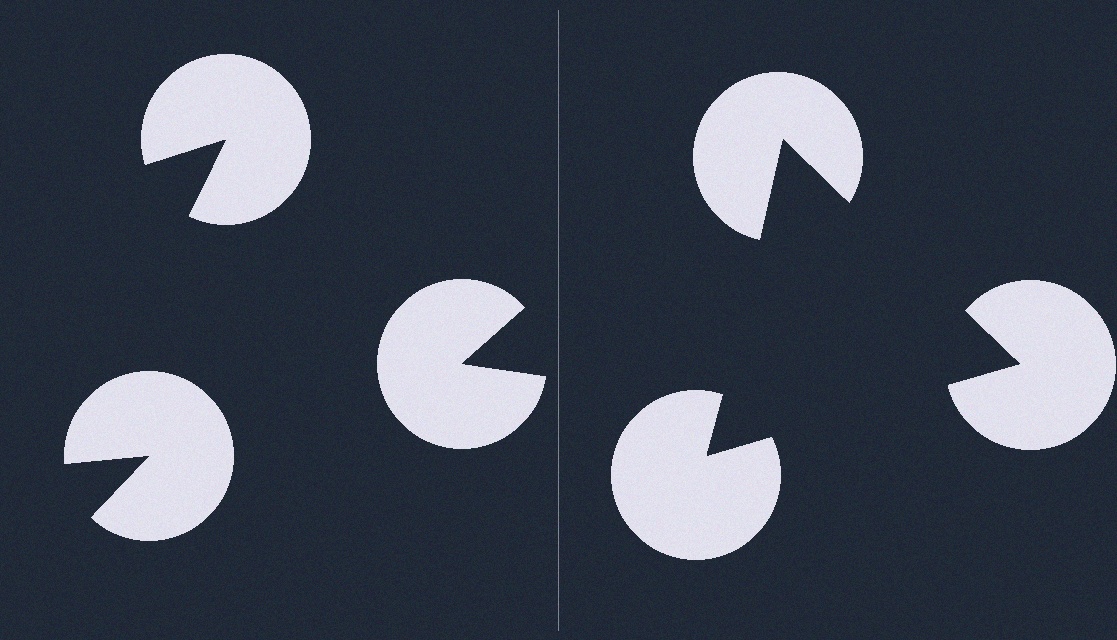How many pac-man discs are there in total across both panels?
6 — 3 on each side.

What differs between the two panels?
The pac-man discs are positioned identically on both sides; only the wedge orientations differ. On the right they align to a triangle; on the left they are misaligned.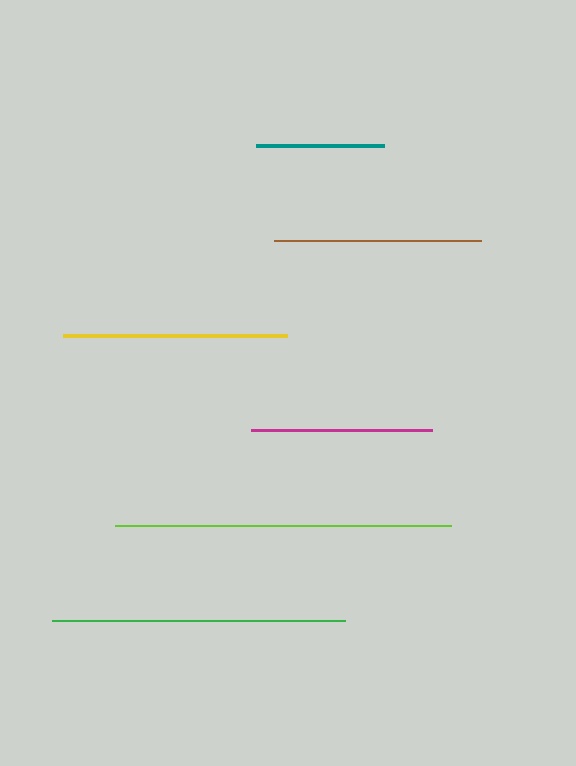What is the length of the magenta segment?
The magenta segment is approximately 182 pixels long.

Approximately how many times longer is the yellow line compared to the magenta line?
The yellow line is approximately 1.2 times the length of the magenta line.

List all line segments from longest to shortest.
From longest to shortest: lime, green, yellow, brown, magenta, teal.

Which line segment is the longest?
The lime line is the longest at approximately 336 pixels.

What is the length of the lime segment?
The lime segment is approximately 336 pixels long.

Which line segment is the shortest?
The teal line is the shortest at approximately 128 pixels.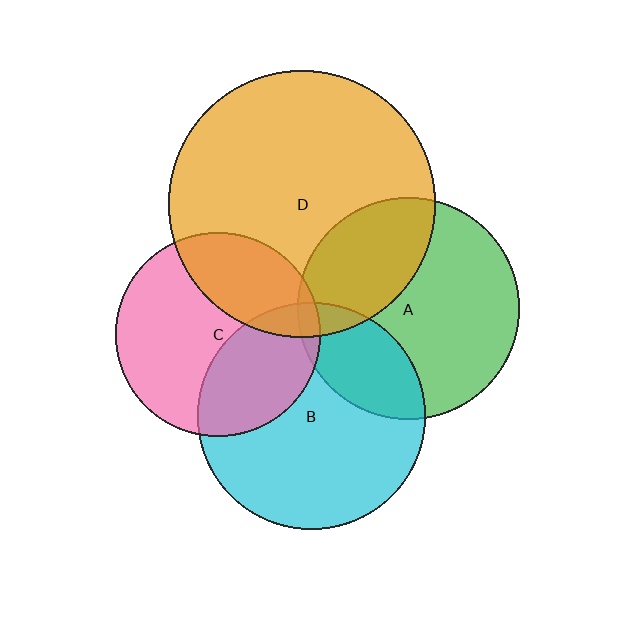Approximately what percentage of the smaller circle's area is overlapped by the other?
Approximately 35%.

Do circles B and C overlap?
Yes.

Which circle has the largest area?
Circle D (orange).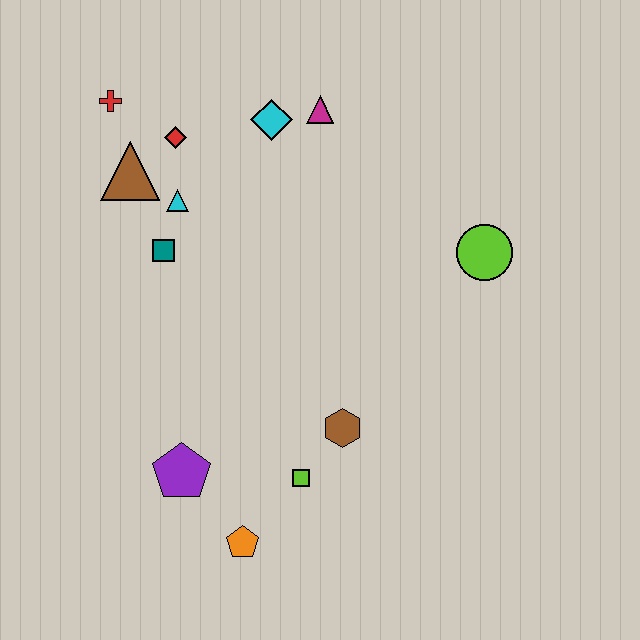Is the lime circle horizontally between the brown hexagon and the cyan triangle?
No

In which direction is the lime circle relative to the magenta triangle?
The lime circle is to the right of the magenta triangle.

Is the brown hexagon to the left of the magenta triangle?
No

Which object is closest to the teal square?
The cyan triangle is closest to the teal square.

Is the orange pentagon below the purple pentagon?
Yes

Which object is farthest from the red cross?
The orange pentagon is farthest from the red cross.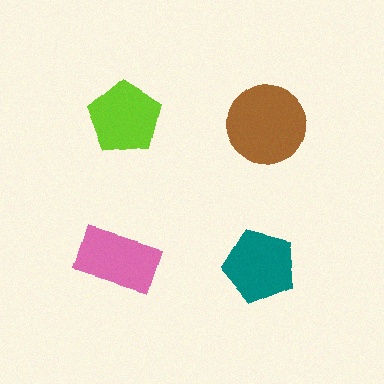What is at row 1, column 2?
A brown circle.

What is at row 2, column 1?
A pink rectangle.